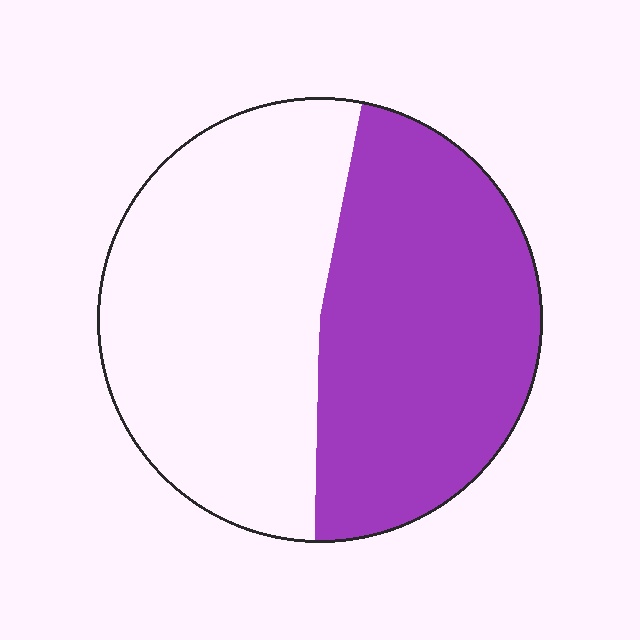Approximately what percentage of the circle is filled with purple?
Approximately 45%.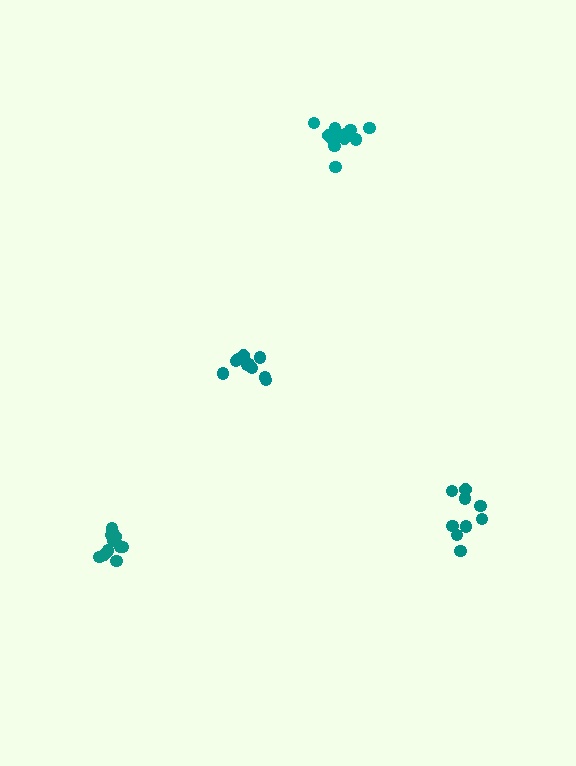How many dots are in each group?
Group 1: 9 dots, Group 2: 11 dots, Group 3: 13 dots, Group 4: 10 dots (43 total).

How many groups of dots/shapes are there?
There are 4 groups.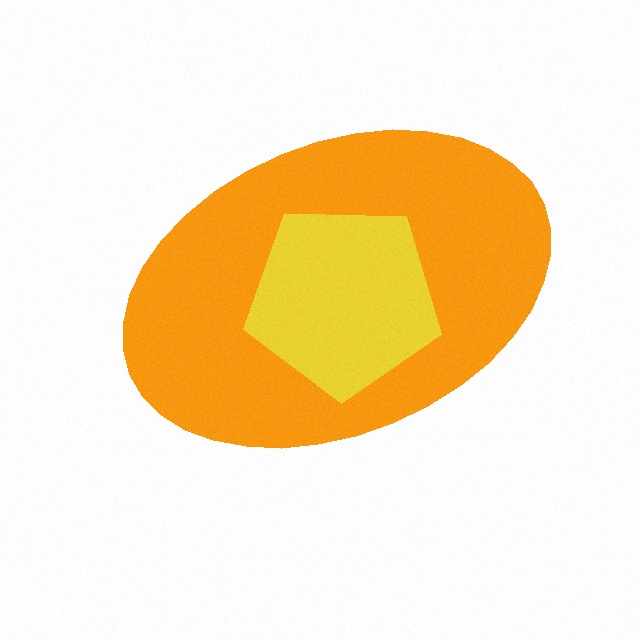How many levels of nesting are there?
2.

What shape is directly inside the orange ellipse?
The yellow pentagon.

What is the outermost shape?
The orange ellipse.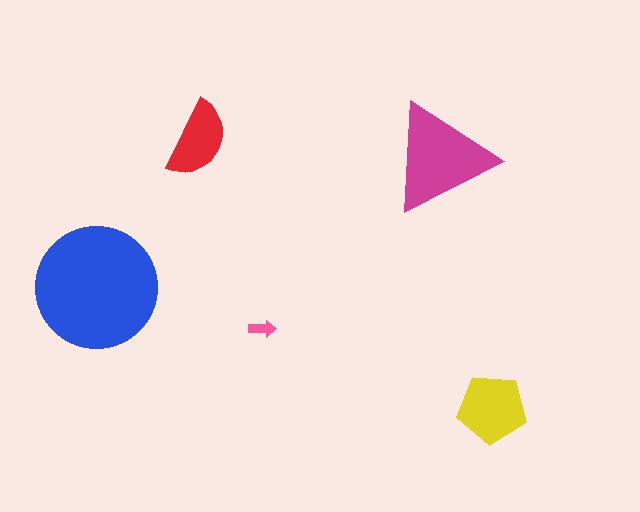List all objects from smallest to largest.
The pink arrow, the red semicircle, the yellow pentagon, the magenta triangle, the blue circle.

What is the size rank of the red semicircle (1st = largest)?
4th.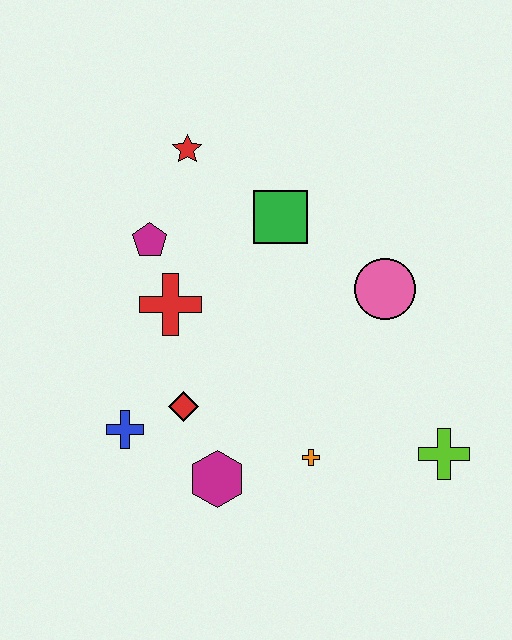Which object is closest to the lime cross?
The orange cross is closest to the lime cross.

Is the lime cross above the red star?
No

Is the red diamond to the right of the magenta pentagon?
Yes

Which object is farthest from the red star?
The lime cross is farthest from the red star.